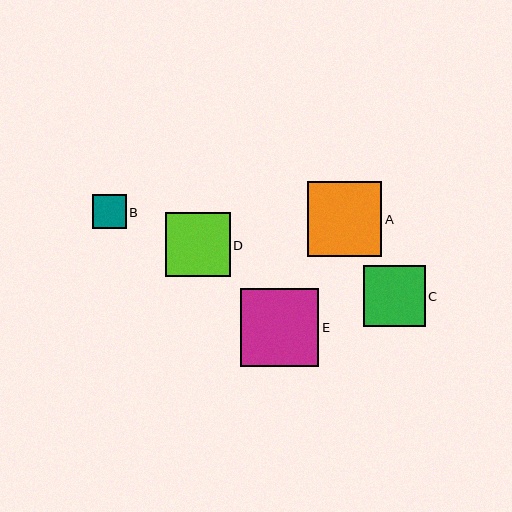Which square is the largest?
Square E is the largest with a size of approximately 78 pixels.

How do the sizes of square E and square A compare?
Square E and square A are approximately the same size.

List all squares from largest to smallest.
From largest to smallest: E, A, D, C, B.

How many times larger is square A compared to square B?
Square A is approximately 2.2 times the size of square B.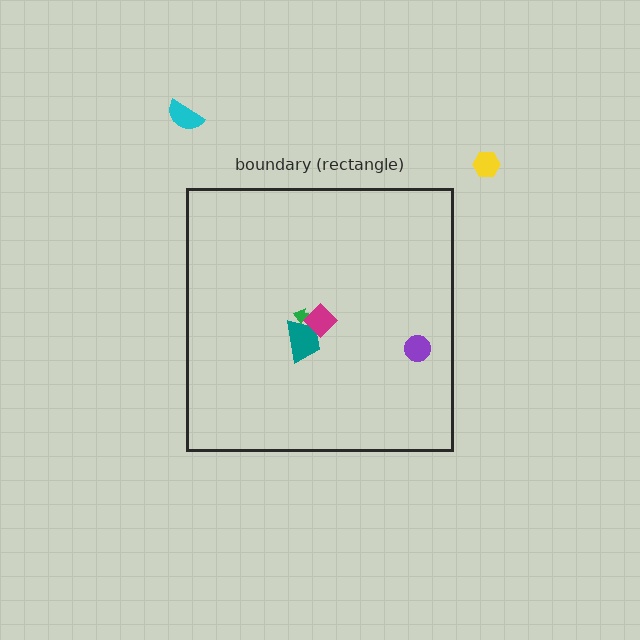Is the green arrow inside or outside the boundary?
Inside.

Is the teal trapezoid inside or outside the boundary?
Inside.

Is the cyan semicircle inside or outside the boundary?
Outside.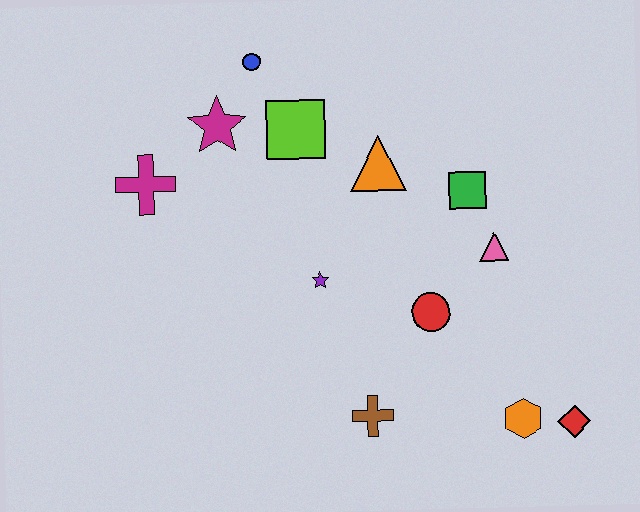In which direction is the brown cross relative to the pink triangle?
The brown cross is below the pink triangle.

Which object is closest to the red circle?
The pink triangle is closest to the red circle.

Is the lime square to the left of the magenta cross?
No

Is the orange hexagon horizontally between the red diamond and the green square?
Yes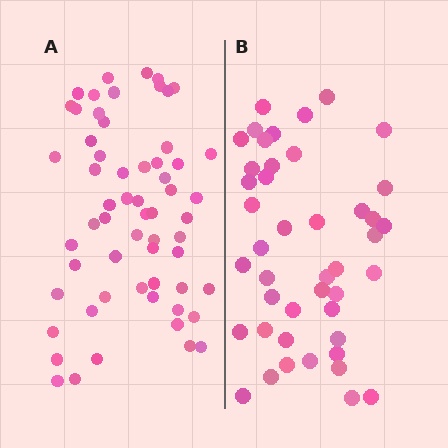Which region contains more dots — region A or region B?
Region A (the left region) has more dots.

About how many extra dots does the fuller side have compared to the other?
Region A has approximately 15 more dots than region B.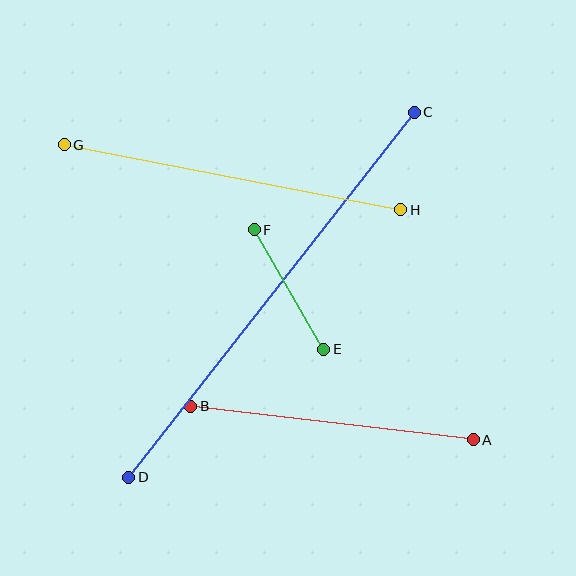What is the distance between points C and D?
The distance is approximately 464 pixels.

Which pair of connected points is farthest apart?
Points C and D are farthest apart.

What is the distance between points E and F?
The distance is approximately 139 pixels.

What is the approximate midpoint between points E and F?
The midpoint is at approximately (289, 290) pixels.